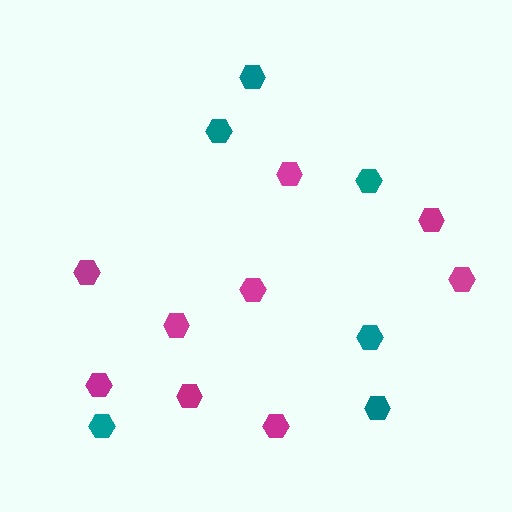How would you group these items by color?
There are 2 groups: one group of magenta hexagons (9) and one group of teal hexagons (6).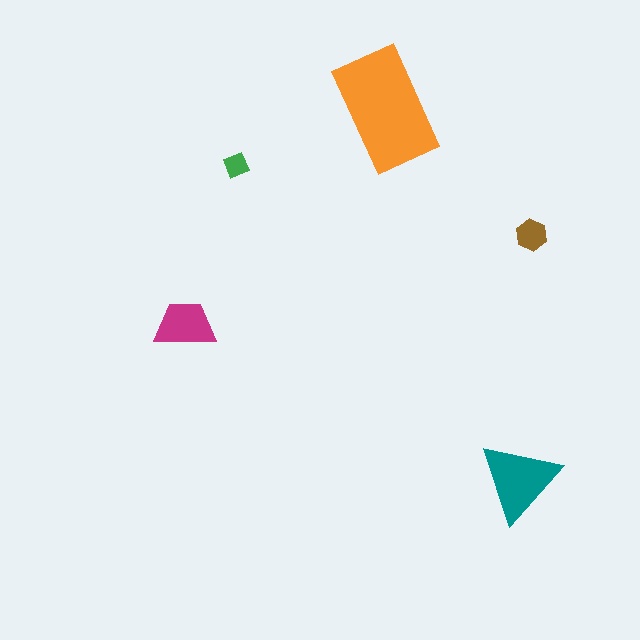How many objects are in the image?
There are 5 objects in the image.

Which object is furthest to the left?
The magenta trapezoid is leftmost.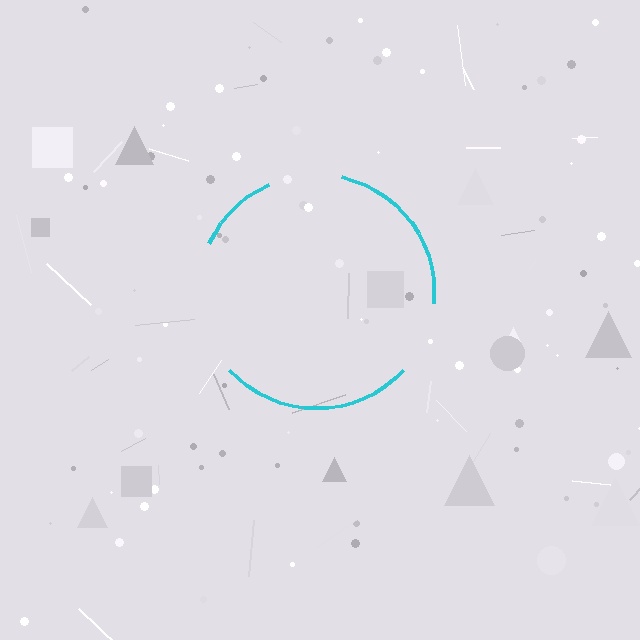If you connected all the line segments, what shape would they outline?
They would outline a circle.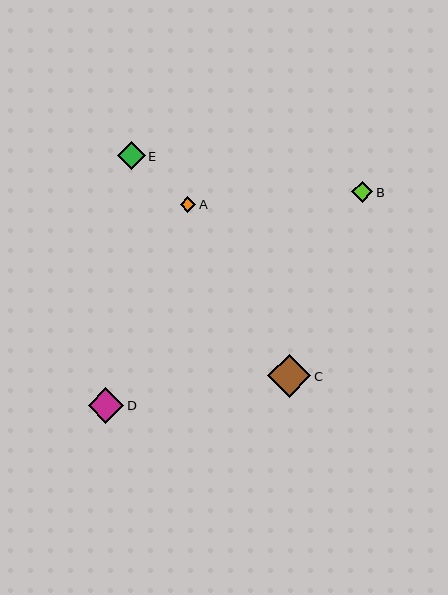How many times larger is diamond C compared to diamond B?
Diamond C is approximately 2.0 times the size of diamond B.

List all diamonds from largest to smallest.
From largest to smallest: C, D, E, B, A.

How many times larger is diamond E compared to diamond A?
Diamond E is approximately 1.8 times the size of diamond A.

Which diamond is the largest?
Diamond C is the largest with a size of approximately 43 pixels.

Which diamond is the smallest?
Diamond A is the smallest with a size of approximately 16 pixels.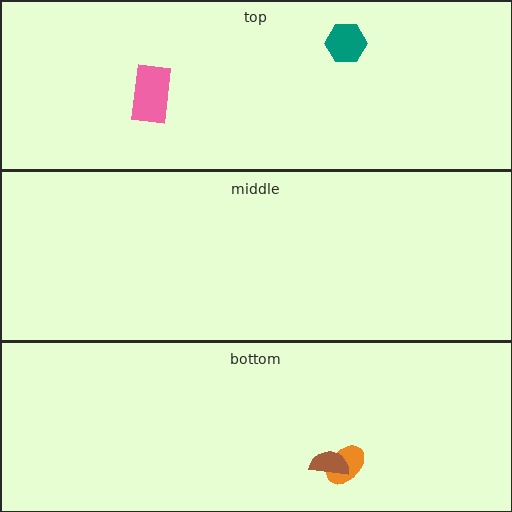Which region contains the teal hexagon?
The top region.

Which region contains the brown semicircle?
The bottom region.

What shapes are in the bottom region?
The orange ellipse, the brown semicircle.